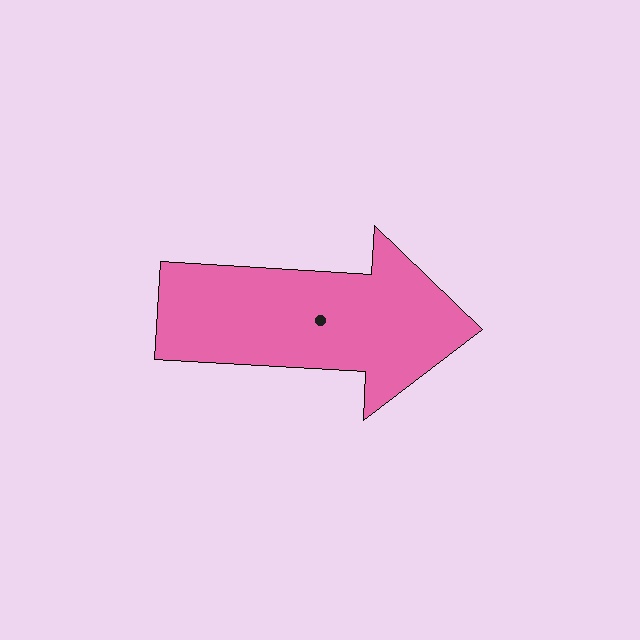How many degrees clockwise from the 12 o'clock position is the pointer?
Approximately 93 degrees.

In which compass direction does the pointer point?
East.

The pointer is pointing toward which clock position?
Roughly 3 o'clock.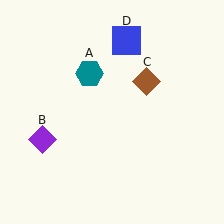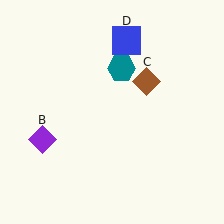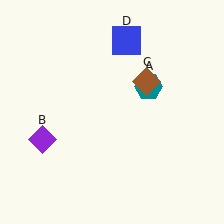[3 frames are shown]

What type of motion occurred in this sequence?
The teal hexagon (object A) rotated clockwise around the center of the scene.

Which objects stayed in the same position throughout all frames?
Purple diamond (object B) and brown diamond (object C) and blue square (object D) remained stationary.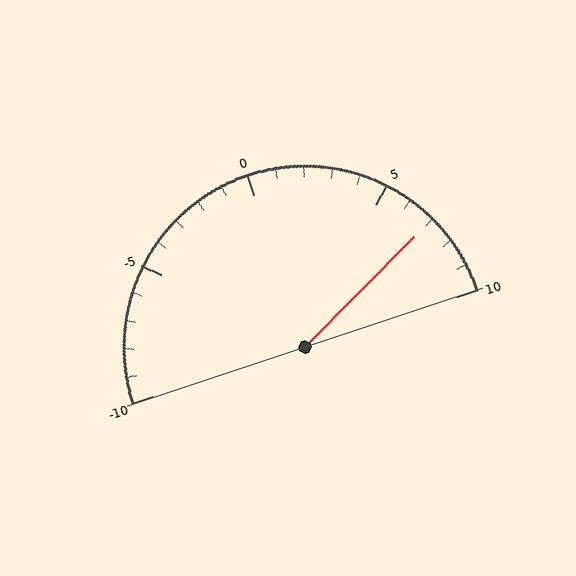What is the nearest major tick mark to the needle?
The nearest major tick mark is 5.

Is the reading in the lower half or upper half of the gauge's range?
The reading is in the upper half of the range (-10 to 10).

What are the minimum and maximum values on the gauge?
The gauge ranges from -10 to 10.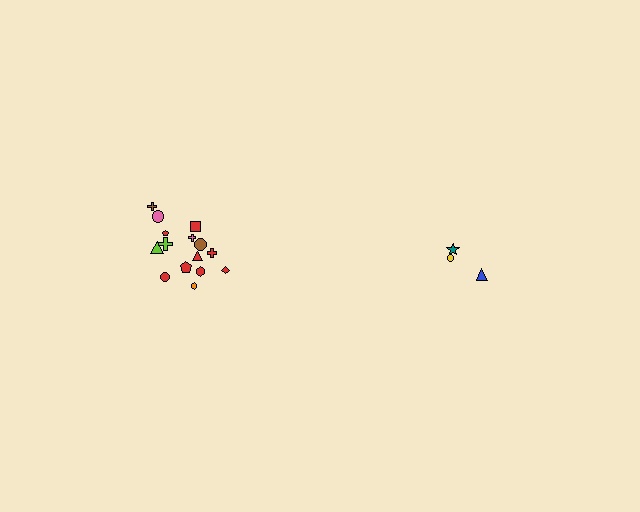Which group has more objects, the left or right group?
The left group.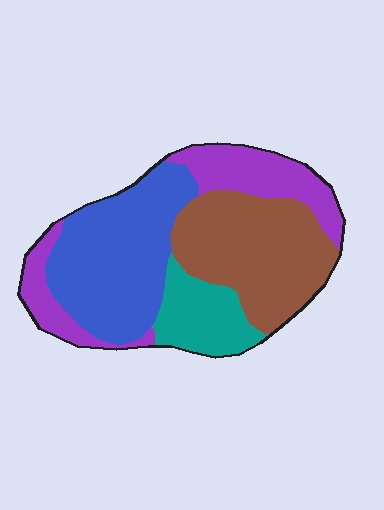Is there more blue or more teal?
Blue.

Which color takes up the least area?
Teal, at roughly 15%.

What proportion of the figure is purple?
Purple covers roughly 20% of the figure.